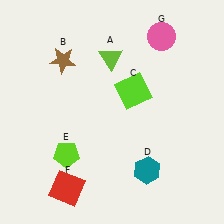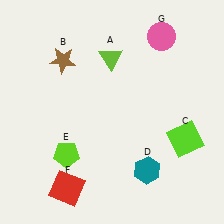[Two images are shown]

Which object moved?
The lime square (C) moved right.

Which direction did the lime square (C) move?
The lime square (C) moved right.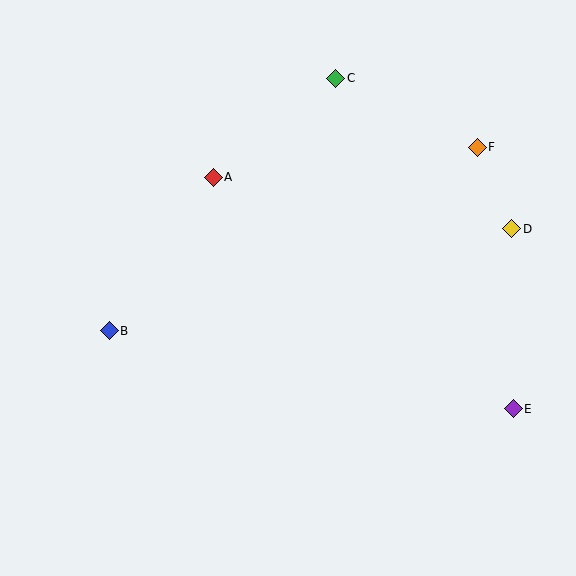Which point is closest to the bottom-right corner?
Point E is closest to the bottom-right corner.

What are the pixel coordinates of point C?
Point C is at (336, 78).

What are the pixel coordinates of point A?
Point A is at (213, 177).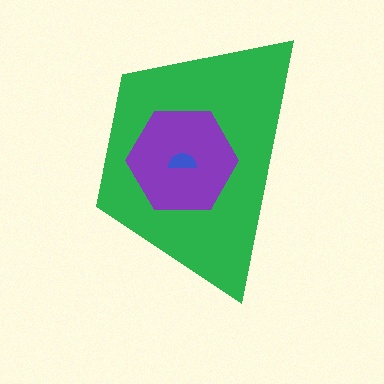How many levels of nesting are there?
3.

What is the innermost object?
The blue semicircle.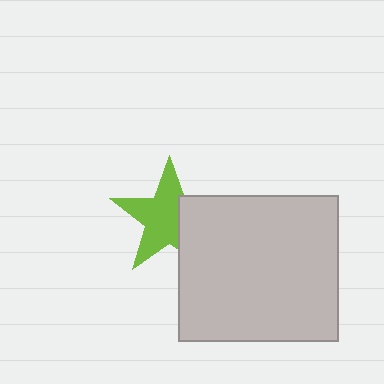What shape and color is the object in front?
The object in front is a light gray rectangle.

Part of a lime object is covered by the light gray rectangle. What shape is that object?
It is a star.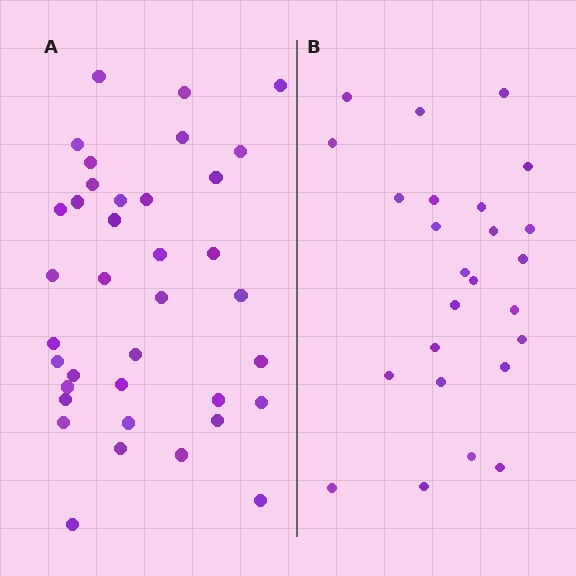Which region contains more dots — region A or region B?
Region A (the left region) has more dots.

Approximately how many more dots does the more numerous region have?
Region A has roughly 12 or so more dots than region B.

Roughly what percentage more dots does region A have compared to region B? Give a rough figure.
About 50% more.